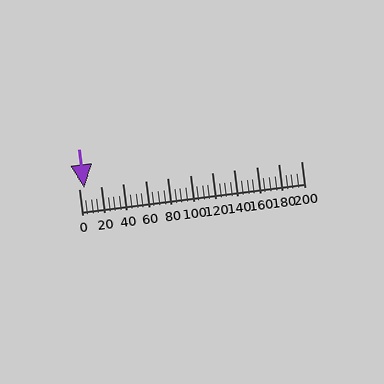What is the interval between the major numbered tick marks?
The major tick marks are spaced 20 units apart.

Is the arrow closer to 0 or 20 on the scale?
The arrow is closer to 0.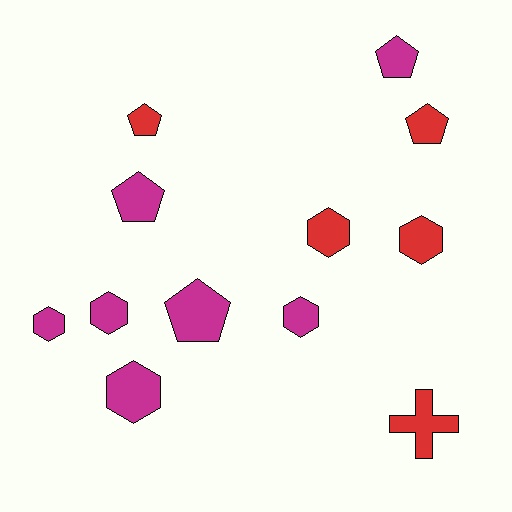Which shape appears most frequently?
Hexagon, with 6 objects.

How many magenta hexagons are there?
There are 4 magenta hexagons.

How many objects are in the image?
There are 12 objects.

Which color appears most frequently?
Magenta, with 7 objects.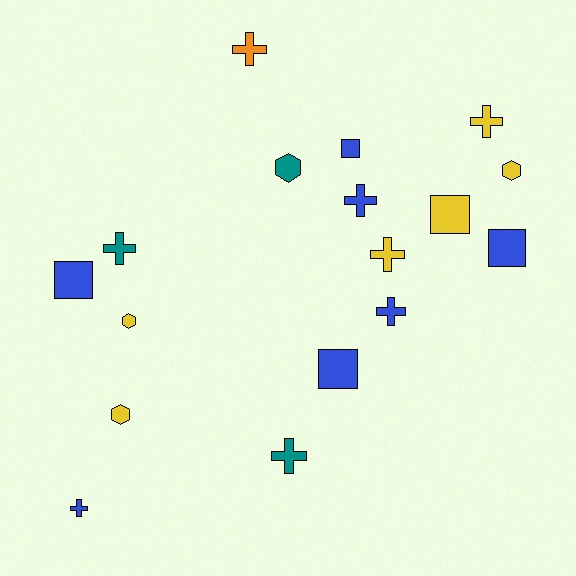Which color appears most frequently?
Blue, with 7 objects.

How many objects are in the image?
There are 17 objects.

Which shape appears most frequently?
Cross, with 8 objects.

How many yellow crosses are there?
There are 2 yellow crosses.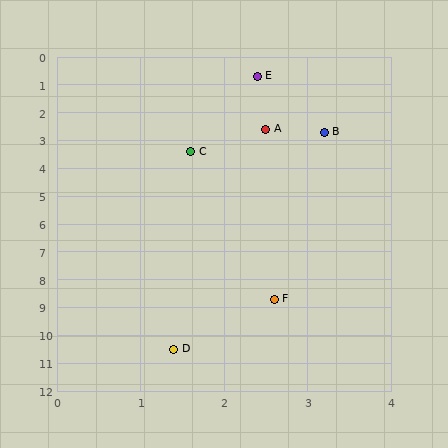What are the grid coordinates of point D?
Point D is at approximately (1.4, 10.5).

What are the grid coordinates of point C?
Point C is at approximately (1.6, 3.4).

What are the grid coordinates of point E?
Point E is at approximately (2.4, 0.7).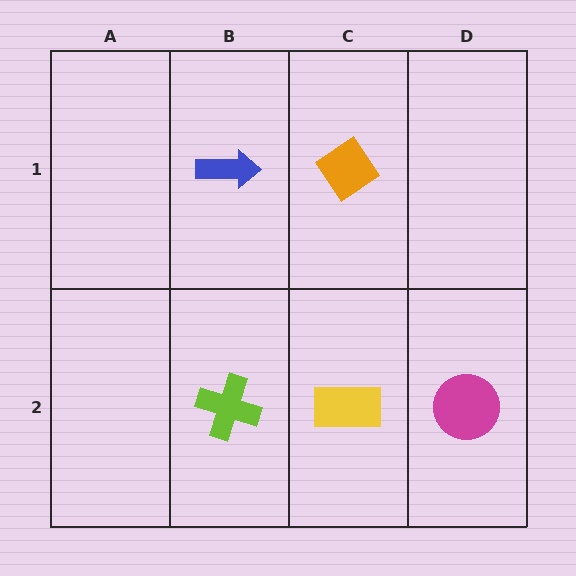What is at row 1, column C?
An orange diamond.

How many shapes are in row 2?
3 shapes.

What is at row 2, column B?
A lime cross.